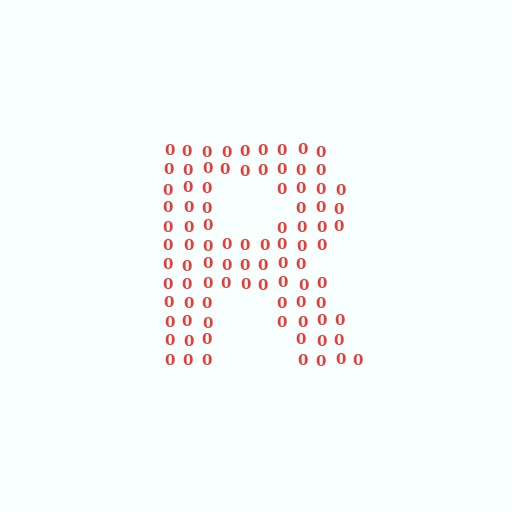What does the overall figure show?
The overall figure shows the letter R.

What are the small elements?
The small elements are digit 0's.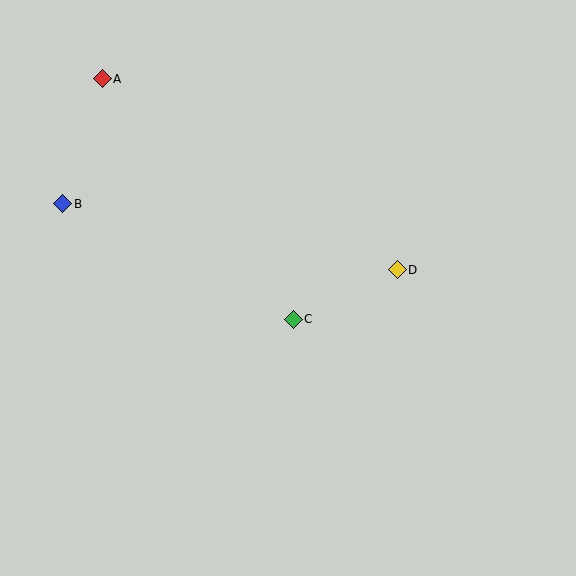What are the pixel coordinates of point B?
Point B is at (63, 204).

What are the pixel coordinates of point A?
Point A is at (102, 79).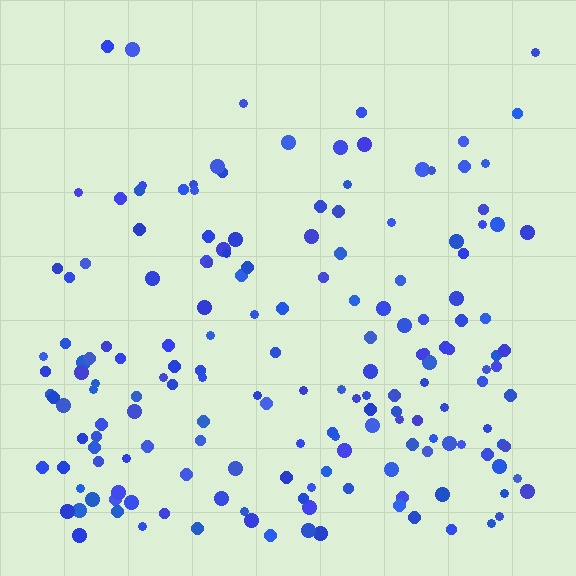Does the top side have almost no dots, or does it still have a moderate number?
Still a moderate number, just noticeably fewer than the bottom.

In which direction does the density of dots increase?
From top to bottom, with the bottom side densest.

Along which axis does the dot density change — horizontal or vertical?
Vertical.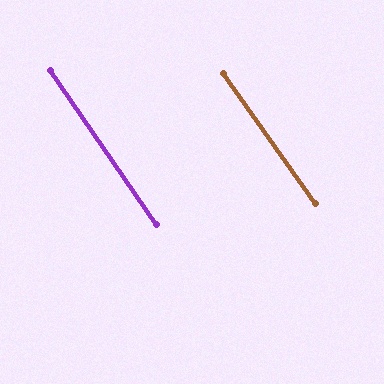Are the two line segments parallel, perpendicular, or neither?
Parallel — their directions differ by only 1.2°.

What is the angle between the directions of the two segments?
Approximately 1 degree.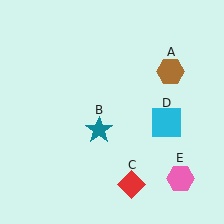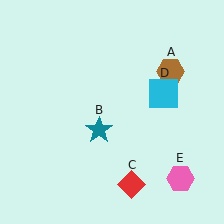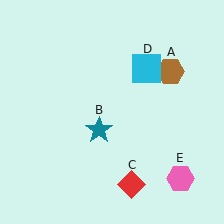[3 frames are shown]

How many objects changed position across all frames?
1 object changed position: cyan square (object D).